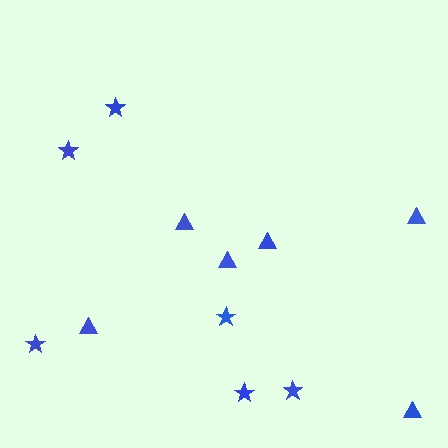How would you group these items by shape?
There are 2 groups: one group of triangles (6) and one group of stars (6).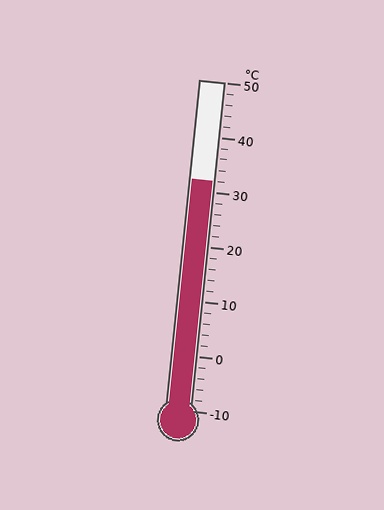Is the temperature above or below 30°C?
The temperature is above 30°C.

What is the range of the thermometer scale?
The thermometer scale ranges from -10°C to 50°C.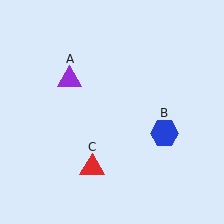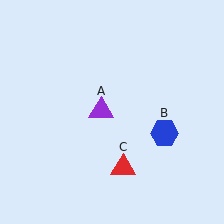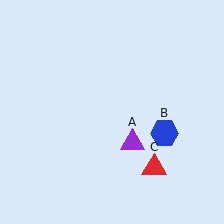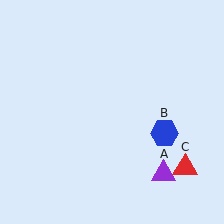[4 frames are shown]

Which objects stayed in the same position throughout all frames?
Blue hexagon (object B) remained stationary.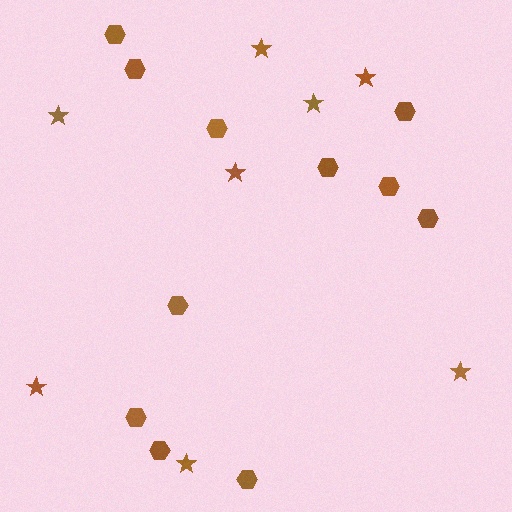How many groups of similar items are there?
There are 2 groups: one group of stars (8) and one group of hexagons (11).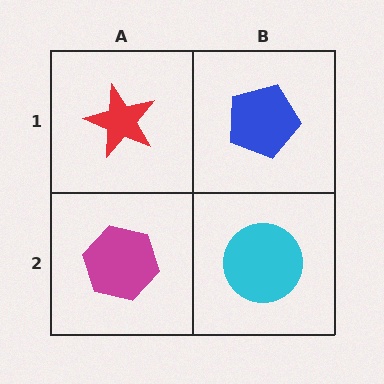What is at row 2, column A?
A magenta hexagon.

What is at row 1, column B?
A blue pentagon.